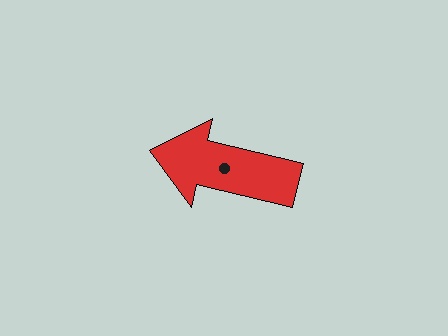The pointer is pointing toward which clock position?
Roughly 9 o'clock.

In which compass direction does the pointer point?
West.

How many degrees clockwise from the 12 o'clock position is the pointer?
Approximately 283 degrees.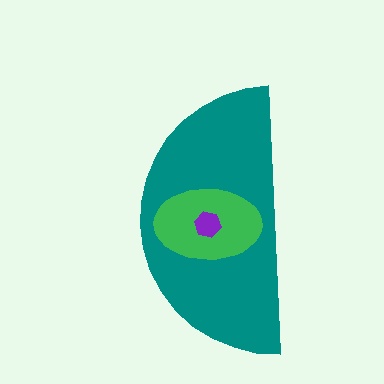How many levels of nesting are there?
3.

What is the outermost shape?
The teal semicircle.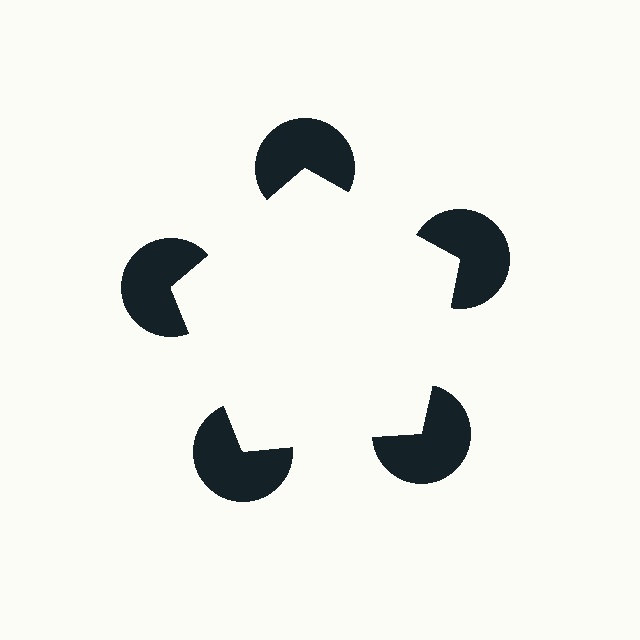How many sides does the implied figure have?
5 sides.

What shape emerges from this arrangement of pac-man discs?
An illusory pentagon — its edges are inferred from the aligned wedge cuts in the pac-man discs, not physically drawn.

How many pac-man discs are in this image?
There are 5 — one at each vertex of the illusory pentagon.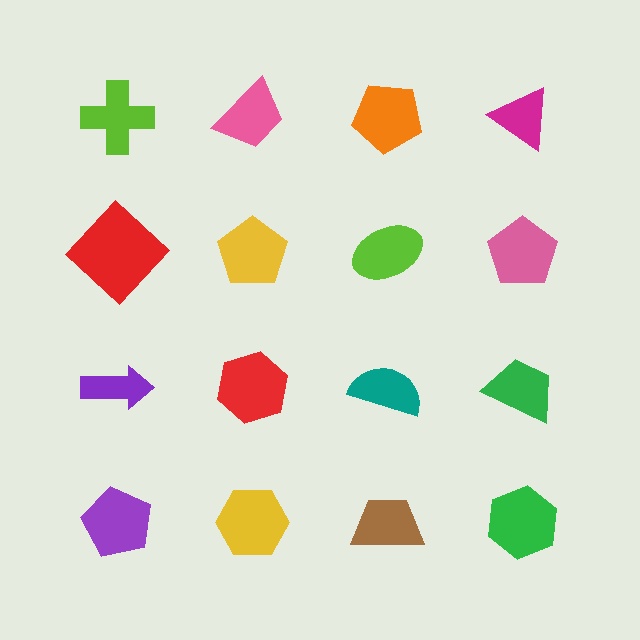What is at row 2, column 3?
A lime ellipse.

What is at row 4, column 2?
A yellow hexagon.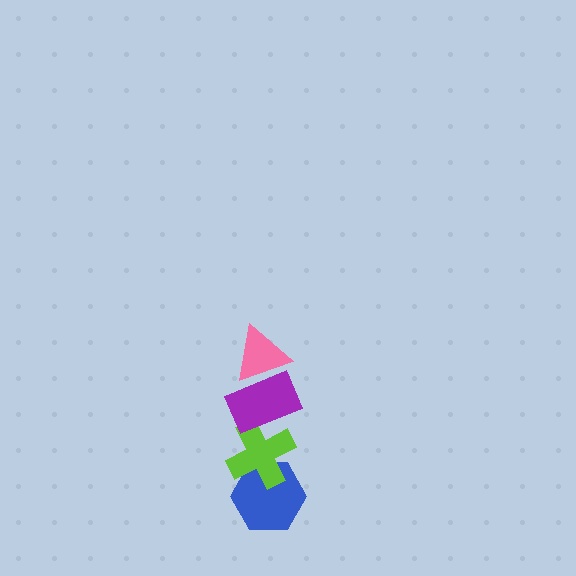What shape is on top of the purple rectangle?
The pink triangle is on top of the purple rectangle.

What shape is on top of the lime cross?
The purple rectangle is on top of the lime cross.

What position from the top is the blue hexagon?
The blue hexagon is 4th from the top.